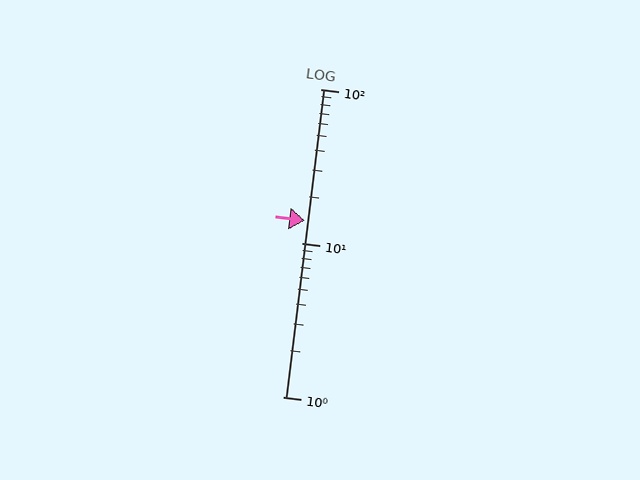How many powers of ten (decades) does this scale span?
The scale spans 2 decades, from 1 to 100.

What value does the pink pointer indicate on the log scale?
The pointer indicates approximately 14.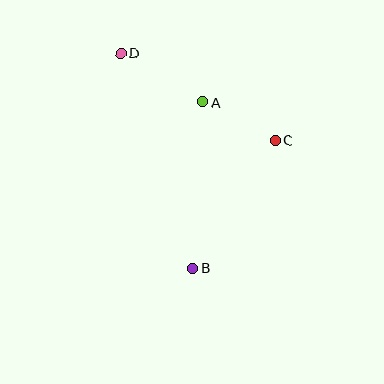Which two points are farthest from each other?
Points B and D are farthest from each other.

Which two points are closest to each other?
Points A and C are closest to each other.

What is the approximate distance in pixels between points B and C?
The distance between B and C is approximately 152 pixels.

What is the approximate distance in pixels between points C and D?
The distance between C and D is approximately 178 pixels.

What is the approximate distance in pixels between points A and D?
The distance between A and D is approximately 96 pixels.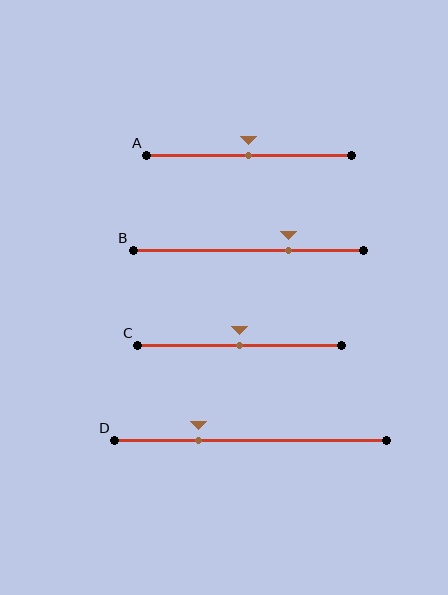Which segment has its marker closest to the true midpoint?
Segment A has its marker closest to the true midpoint.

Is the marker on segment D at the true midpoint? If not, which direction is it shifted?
No, the marker on segment D is shifted to the left by about 19% of the segment length.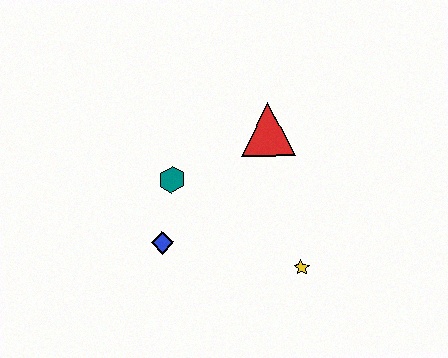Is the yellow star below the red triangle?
Yes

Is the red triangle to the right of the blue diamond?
Yes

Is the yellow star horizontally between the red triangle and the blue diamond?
No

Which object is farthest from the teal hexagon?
The yellow star is farthest from the teal hexagon.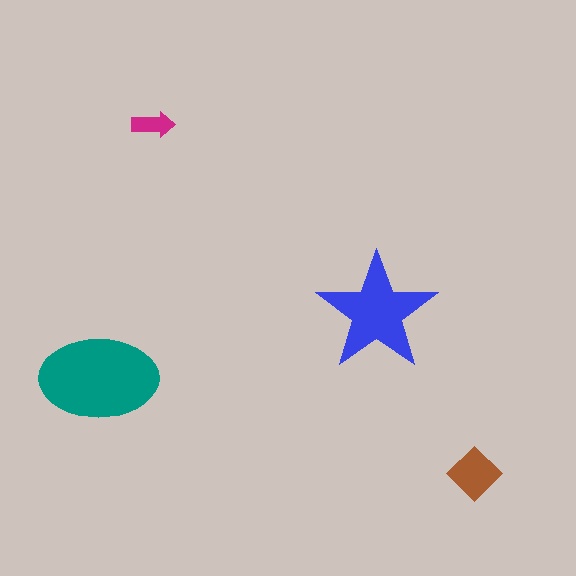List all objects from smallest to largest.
The magenta arrow, the brown diamond, the blue star, the teal ellipse.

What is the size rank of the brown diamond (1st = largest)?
3rd.